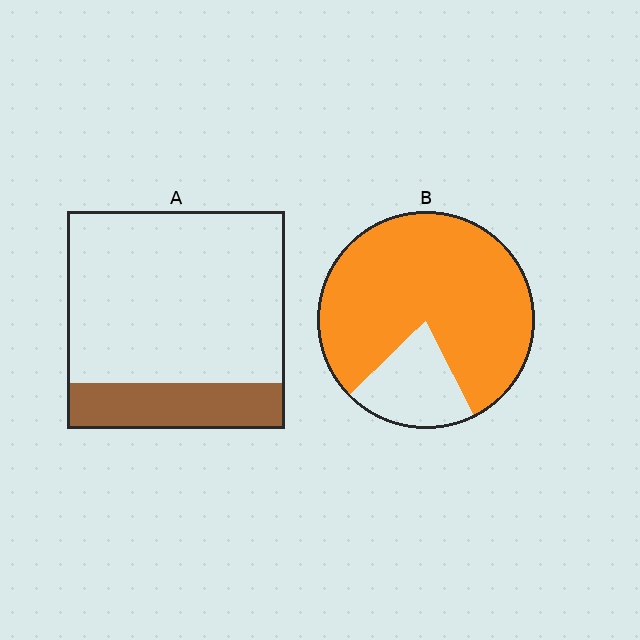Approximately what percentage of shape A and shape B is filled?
A is approximately 20% and B is approximately 80%.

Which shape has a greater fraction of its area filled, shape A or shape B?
Shape B.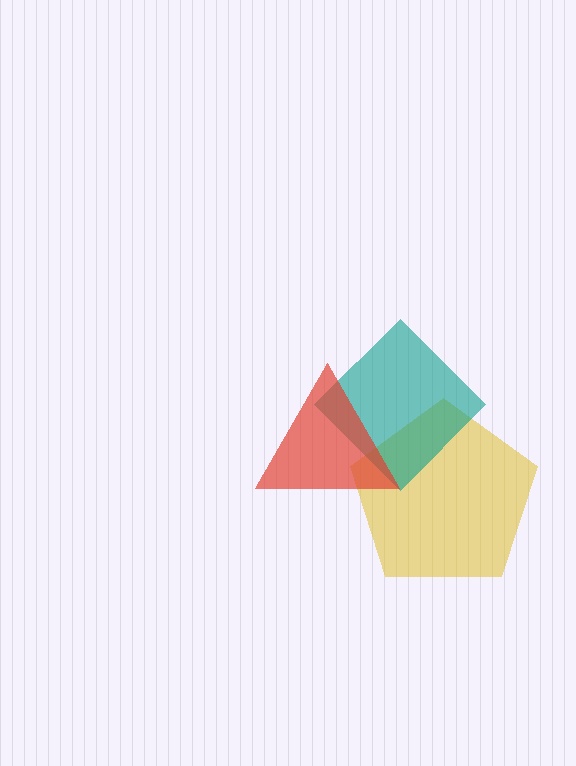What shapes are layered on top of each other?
The layered shapes are: a yellow pentagon, a teal diamond, a red triangle.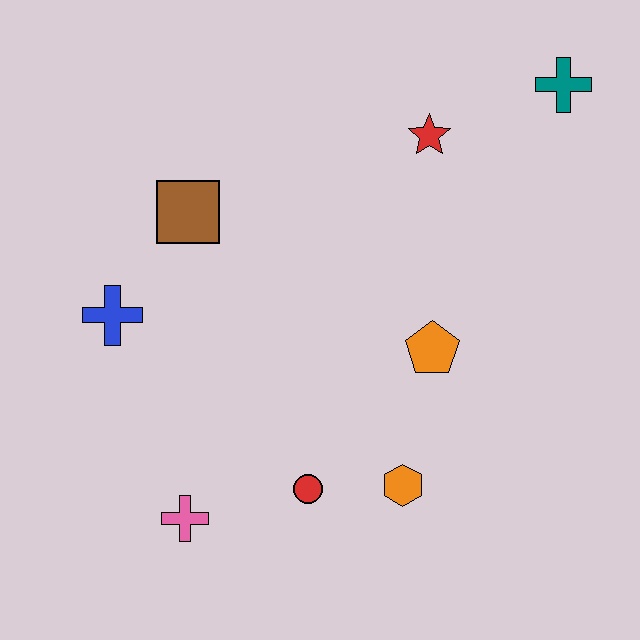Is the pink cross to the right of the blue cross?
Yes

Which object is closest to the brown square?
The blue cross is closest to the brown square.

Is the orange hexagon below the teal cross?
Yes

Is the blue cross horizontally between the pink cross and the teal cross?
No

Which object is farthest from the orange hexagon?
The teal cross is farthest from the orange hexagon.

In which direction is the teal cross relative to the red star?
The teal cross is to the right of the red star.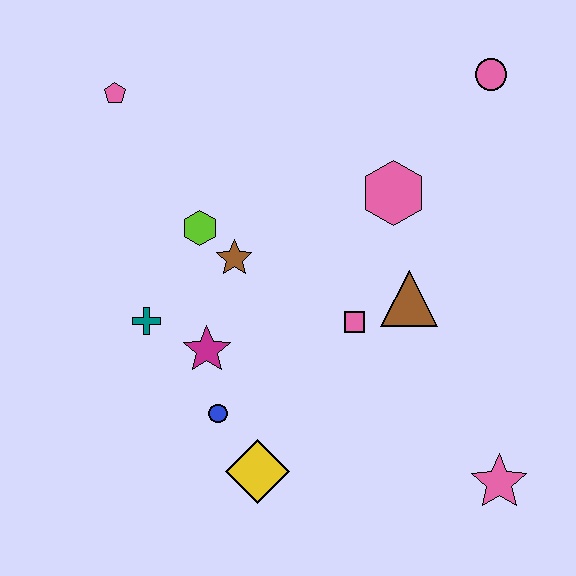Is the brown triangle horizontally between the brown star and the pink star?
Yes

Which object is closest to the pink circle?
The pink hexagon is closest to the pink circle.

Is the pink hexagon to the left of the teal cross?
No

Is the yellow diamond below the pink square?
Yes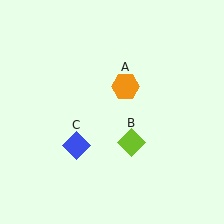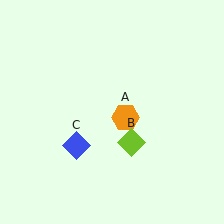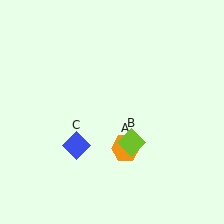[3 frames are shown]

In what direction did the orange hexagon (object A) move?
The orange hexagon (object A) moved down.